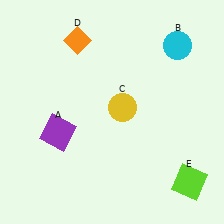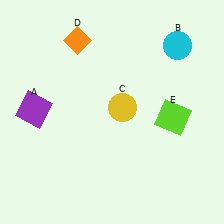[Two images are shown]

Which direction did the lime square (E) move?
The lime square (E) moved up.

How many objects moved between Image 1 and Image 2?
2 objects moved between the two images.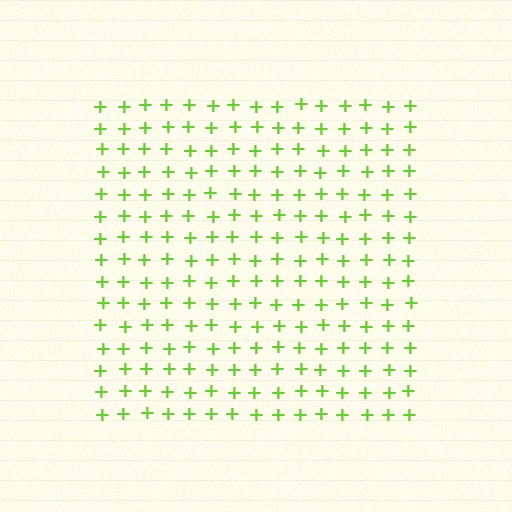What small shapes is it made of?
It is made of small plus signs.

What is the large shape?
The large shape is a square.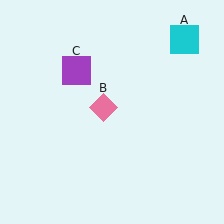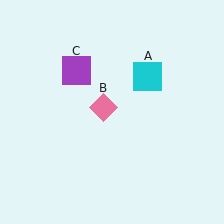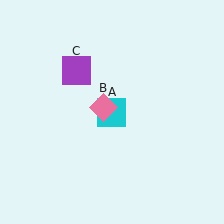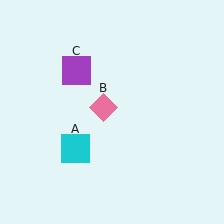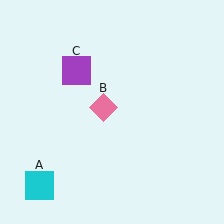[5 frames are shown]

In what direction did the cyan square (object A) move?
The cyan square (object A) moved down and to the left.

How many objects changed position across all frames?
1 object changed position: cyan square (object A).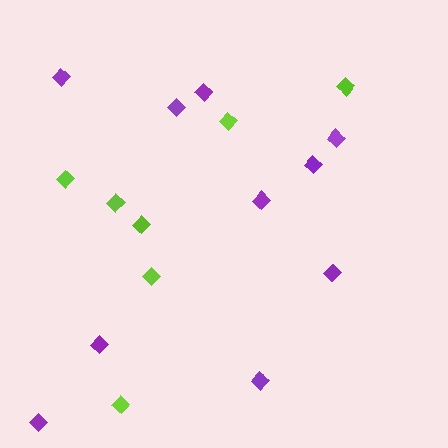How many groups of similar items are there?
There are 2 groups: one group of purple diamonds (10) and one group of lime diamonds (7).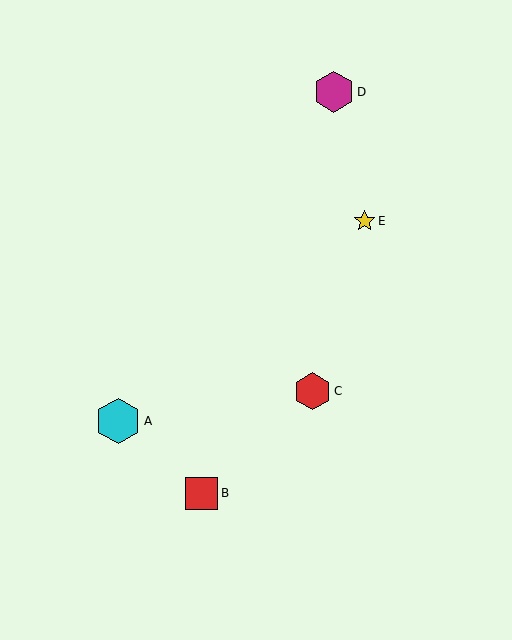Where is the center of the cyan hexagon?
The center of the cyan hexagon is at (118, 421).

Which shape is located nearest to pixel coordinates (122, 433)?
The cyan hexagon (labeled A) at (118, 421) is nearest to that location.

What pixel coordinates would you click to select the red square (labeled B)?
Click at (202, 493) to select the red square B.